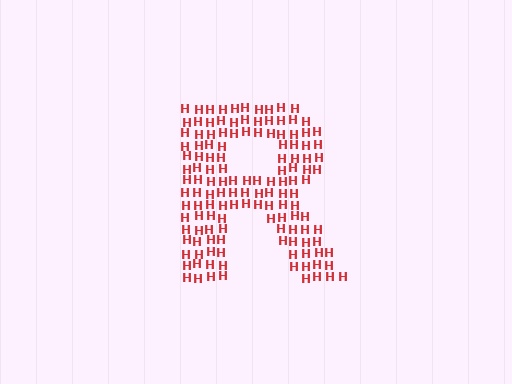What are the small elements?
The small elements are letter H's.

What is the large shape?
The large shape is the letter R.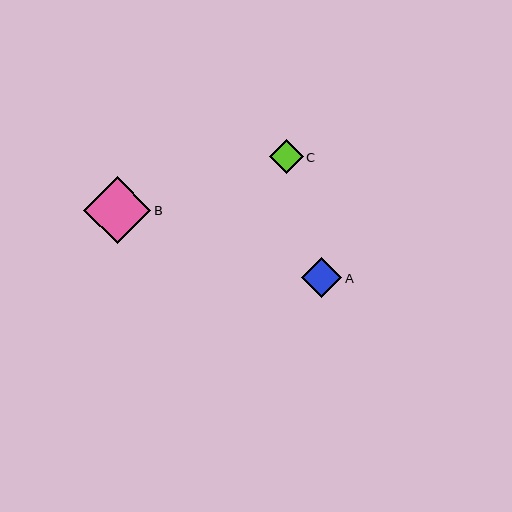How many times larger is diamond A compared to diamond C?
Diamond A is approximately 1.2 times the size of diamond C.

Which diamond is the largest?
Diamond B is the largest with a size of approximately 67 pixels.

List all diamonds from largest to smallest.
From largest to smallest: B, A, C.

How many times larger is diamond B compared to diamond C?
Diamond B is approximately 2.0 times the size of diamond C.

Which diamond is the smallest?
Diamond C is the smallest with a size of approximately 34 pixels.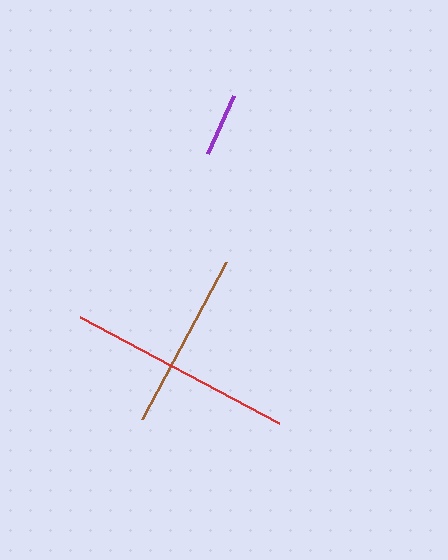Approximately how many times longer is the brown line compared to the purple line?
The brown line is approximately 2.8 times the length of the purple line.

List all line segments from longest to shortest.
From longest to shortest: red, brown, purple.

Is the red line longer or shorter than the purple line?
The red line is longer than the purple line.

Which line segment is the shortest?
The purple line is the shortest at approximately 63 pixels.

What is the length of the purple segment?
The purple segment is approximately 63 pixels long.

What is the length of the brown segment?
The brown segment is approximately 179 pixels long.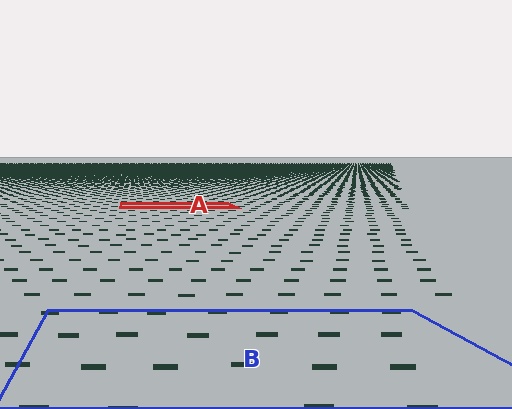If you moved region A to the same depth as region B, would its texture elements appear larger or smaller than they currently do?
They would appear larger. At a closer depth, the same texture elements are projected at a bigger on-screen size.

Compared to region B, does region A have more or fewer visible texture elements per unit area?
Region A has more texture elements per unit area — they are packed more densely because it is farther away.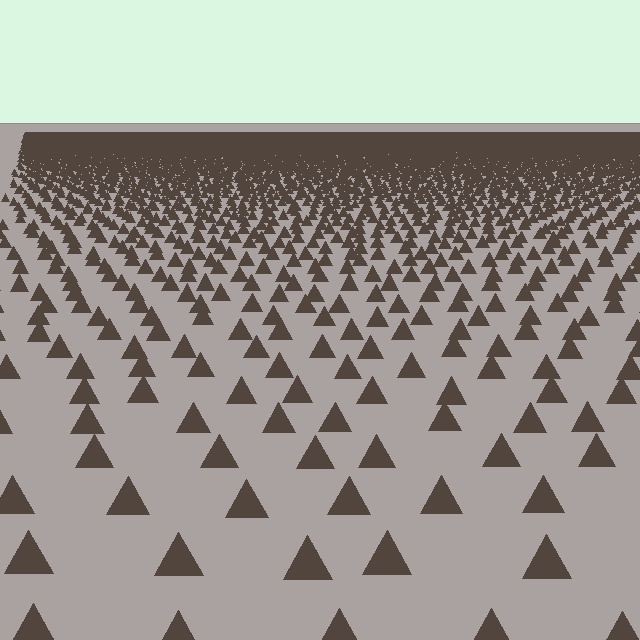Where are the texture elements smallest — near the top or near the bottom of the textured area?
Near the top.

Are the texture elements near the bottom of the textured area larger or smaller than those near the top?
Larger. Near the bottom, elements are closer to the viewer and appear at a bigger on-screen size.